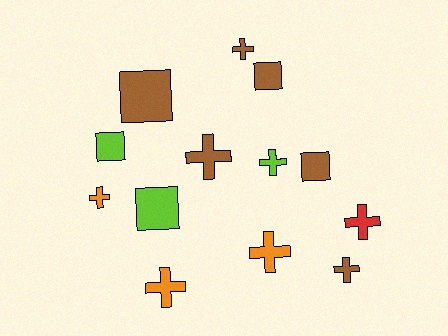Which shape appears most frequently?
Cross, with 8 objects.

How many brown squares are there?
There are 3 brown squares.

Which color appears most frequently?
Brown, with 6 objects.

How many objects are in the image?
There are 13 objects.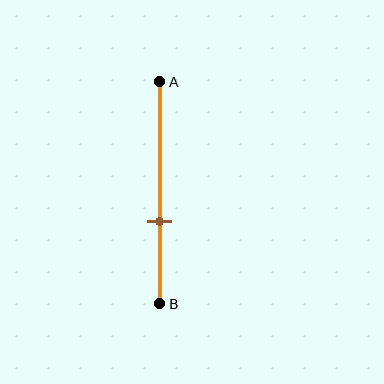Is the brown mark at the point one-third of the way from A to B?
No, the mark is at about 65% from A, not at the 33% one-third point.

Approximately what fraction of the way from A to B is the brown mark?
The brown mark is approximately 65% of the way from A to B.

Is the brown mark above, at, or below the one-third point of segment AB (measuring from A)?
The brown mark is below the one-third point of segment AB.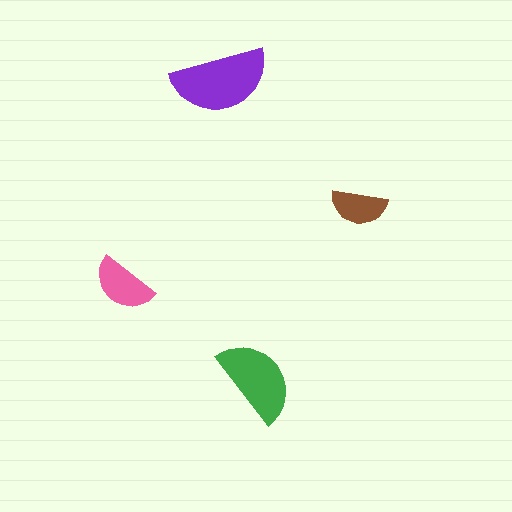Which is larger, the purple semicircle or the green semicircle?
The purple one.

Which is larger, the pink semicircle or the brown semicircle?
The pink one.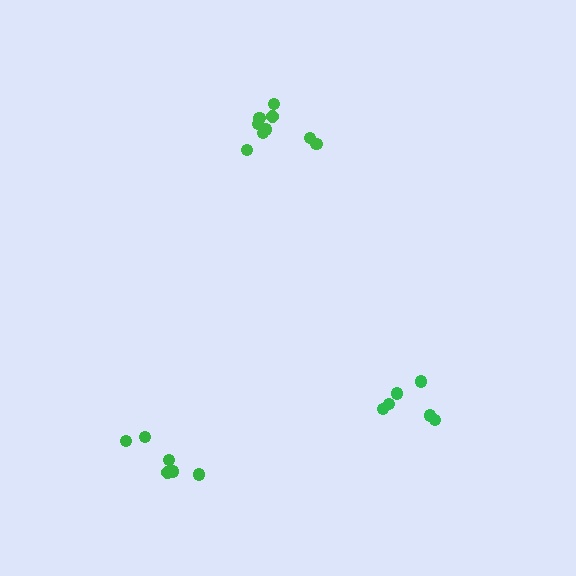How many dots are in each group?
Group 1: 9 dots, Group 2: 6 dots, Group 3: 6 dots (21 total).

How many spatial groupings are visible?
There are 3 spatial groupings.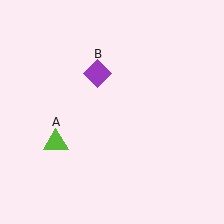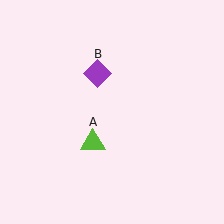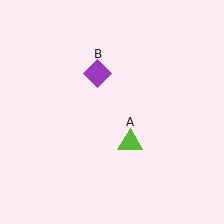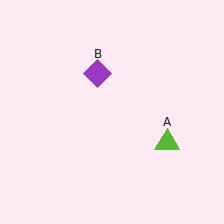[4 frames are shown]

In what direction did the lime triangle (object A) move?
The lime triangle (object A) moved right.